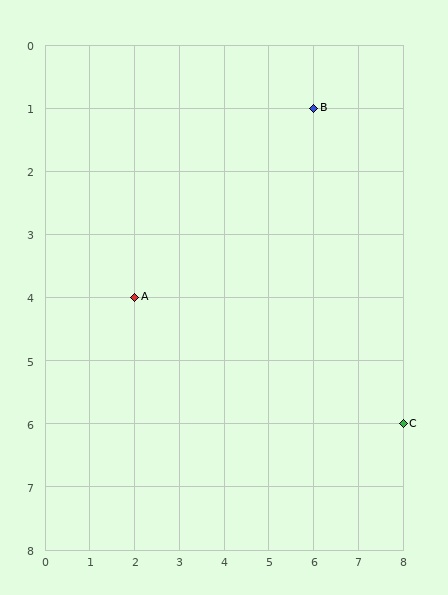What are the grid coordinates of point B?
Point B is at grid coordinates (6, 1).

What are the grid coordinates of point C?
Point C is at grid coordinates (8, 6).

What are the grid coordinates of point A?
Point A is at grid coordinates (2, 4).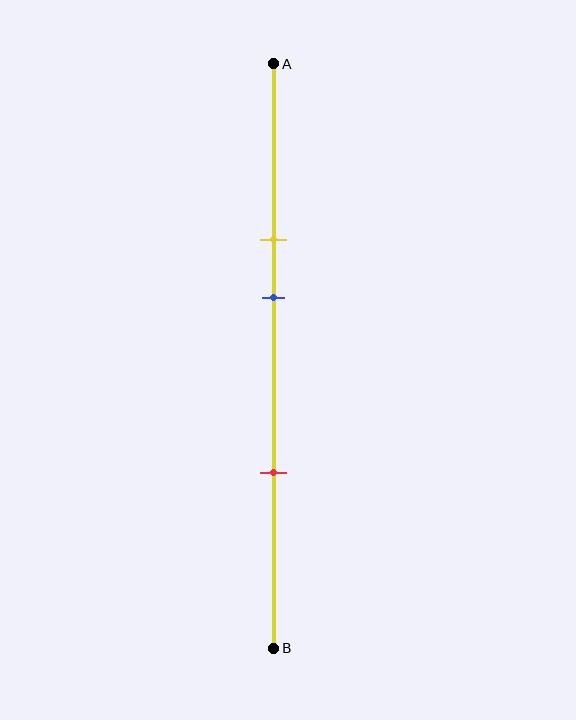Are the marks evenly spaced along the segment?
No, the marks are not evenly spaced.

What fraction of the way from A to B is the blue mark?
The blue mark is approximately 40% (0.4) of the way from A to B.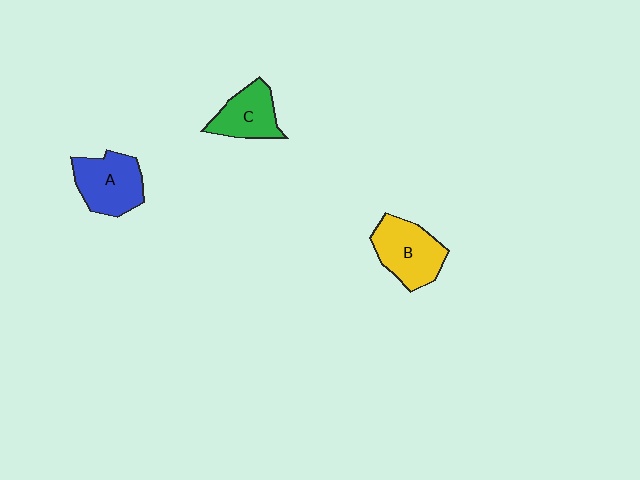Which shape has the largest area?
Shape B (yellow).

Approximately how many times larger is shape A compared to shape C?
Approximately 1.2 times.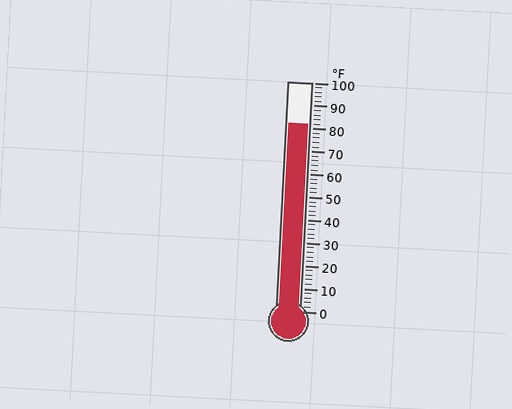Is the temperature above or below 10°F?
The temperature is above 10°F.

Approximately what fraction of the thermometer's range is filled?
The thermometer is filled to approximately 80% of its range.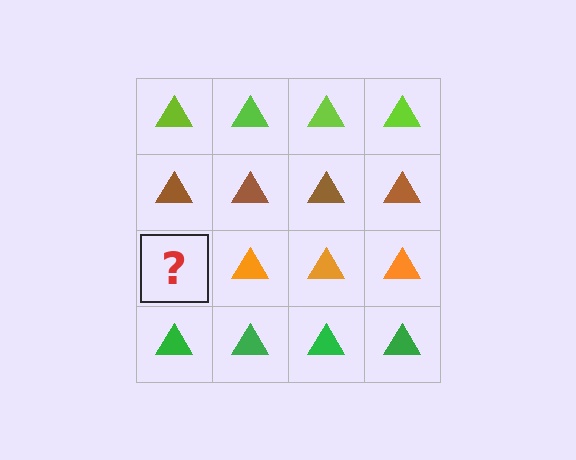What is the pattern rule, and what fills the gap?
The rule is that each row has a consistent color. The gap should be filled with an orange triangle.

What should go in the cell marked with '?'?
The missing cell should contain an orange triangle.